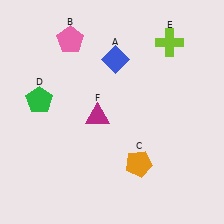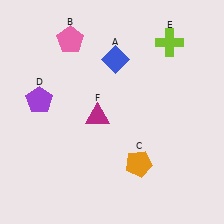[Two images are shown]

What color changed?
The pentagon (D) changed from green in Image 1 to purple in Image 2.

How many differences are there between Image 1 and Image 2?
There is 1 difference between the two images.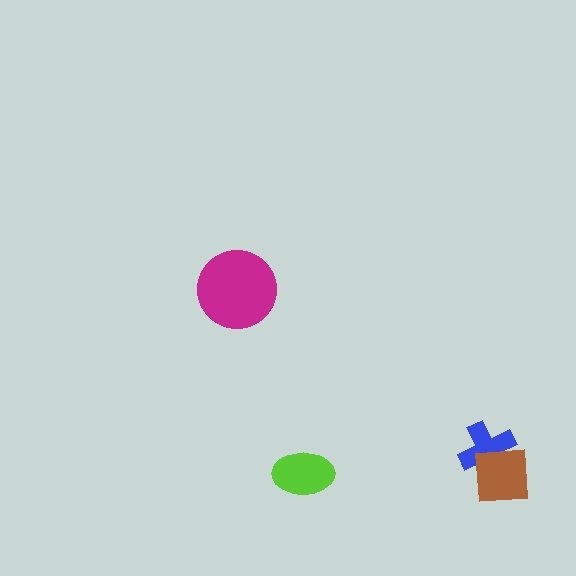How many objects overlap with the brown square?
1 object overlaps with the brown square.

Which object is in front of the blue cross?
The brown square is in front of the blue cross.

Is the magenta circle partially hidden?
No, no other shape covers it.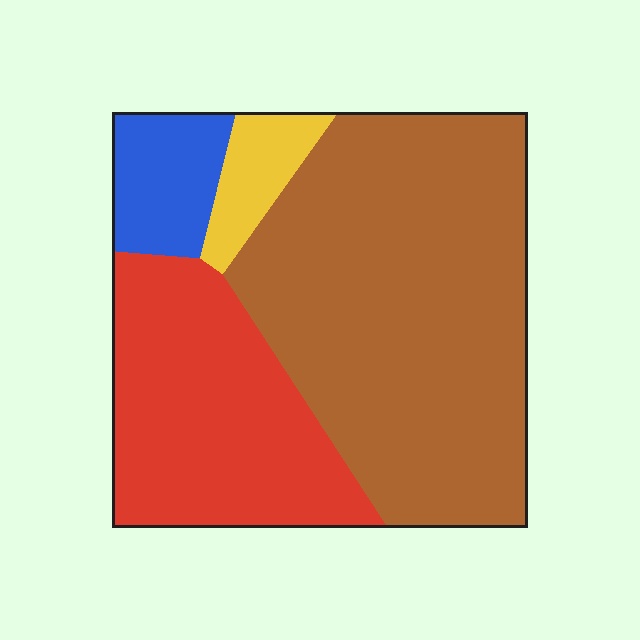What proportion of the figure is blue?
Blue takes up about one tenth (1/10) of the figure.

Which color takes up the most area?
Brown, at roughly 55%.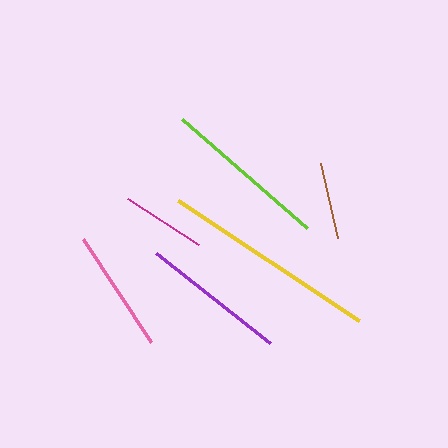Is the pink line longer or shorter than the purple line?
The purple line is longer than the pink line.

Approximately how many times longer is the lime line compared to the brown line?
The lime line is approximately 2.2 times the length of the brown line.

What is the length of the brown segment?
The brown segment is approximately 77 pixels long.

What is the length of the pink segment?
The pink segment is approximately 123 pixels long.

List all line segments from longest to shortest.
From longest to shortest: yellow, lime, purple, pink, magenta, brown.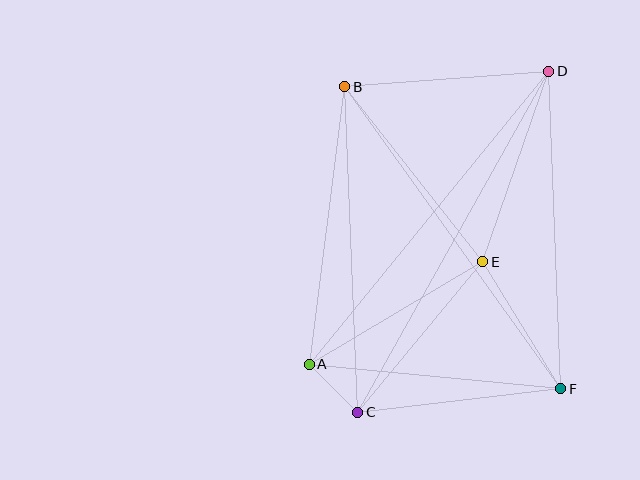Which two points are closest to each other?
Points A and C are closest to each other.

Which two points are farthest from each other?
Points C and D are farthest from each other.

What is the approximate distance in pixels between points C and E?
The distance between C and E is approximately 196 pixels.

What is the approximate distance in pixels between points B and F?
The distance between B and F is approximately 371 pixels.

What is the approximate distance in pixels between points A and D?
The distance between A and D is approximately 379 pixels.